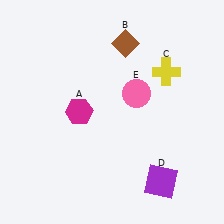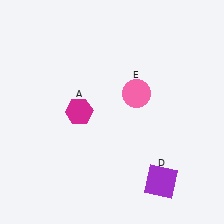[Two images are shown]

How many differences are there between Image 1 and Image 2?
There are 2 differences between the two images.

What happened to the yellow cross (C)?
The yellow cross (C) was removed in Image 2. It was in the top-right area of Image 1.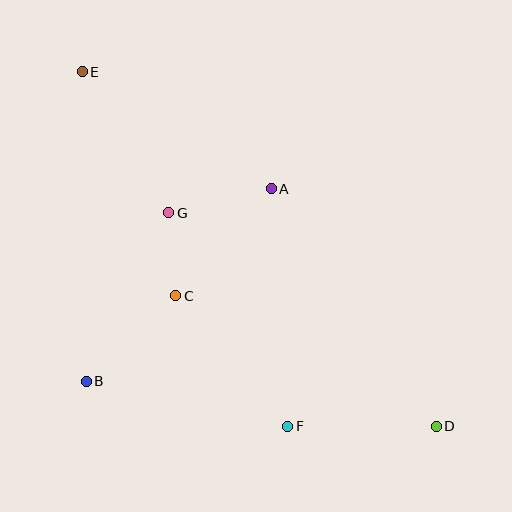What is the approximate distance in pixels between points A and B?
The distance between A and B is approximately 267 pixels.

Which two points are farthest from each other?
Points D and E are farthest from each other.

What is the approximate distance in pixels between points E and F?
The distance between E and F is approximately 410 pixels.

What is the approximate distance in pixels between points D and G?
The distance between D and G is approximately 342 pixels.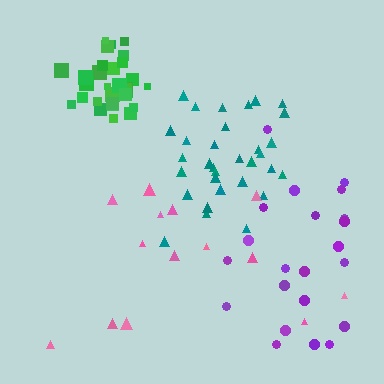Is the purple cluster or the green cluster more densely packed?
Green.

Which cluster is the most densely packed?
Green.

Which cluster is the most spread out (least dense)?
Pink.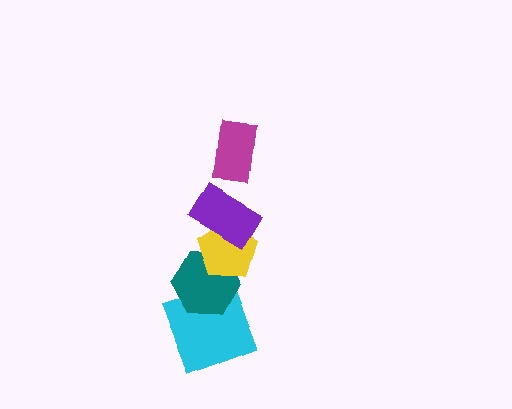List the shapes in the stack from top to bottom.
From top to bottom: the magenta rectangle, the purple rectangle, the yellow pentagon, the teal hexagon, the cyan square.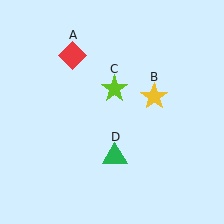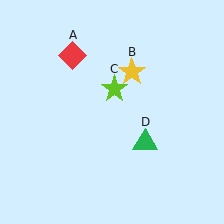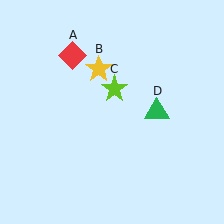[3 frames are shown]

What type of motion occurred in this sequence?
The yellow star (object B), green triangle (object D) rotated counterclockwise around the center of the scene.